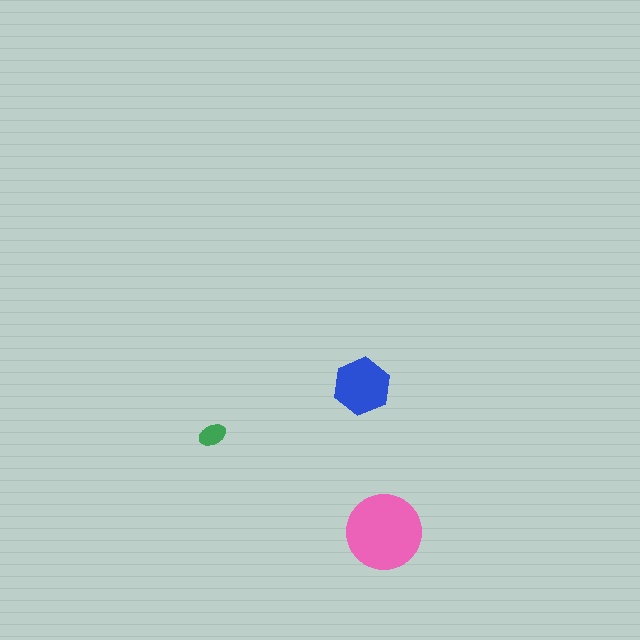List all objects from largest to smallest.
The pink circle, the blue hexagon, the green ellipse.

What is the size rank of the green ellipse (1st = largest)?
3rd.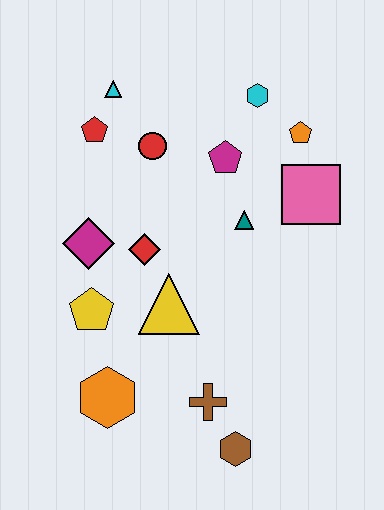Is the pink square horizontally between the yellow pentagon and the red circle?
No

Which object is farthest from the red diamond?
The brown hexagon is farthest from the red diamond.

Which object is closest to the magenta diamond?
The red diamond is closest to the magenta diamond.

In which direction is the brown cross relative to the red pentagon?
The brown cross is below the red pentagon.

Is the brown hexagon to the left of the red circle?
No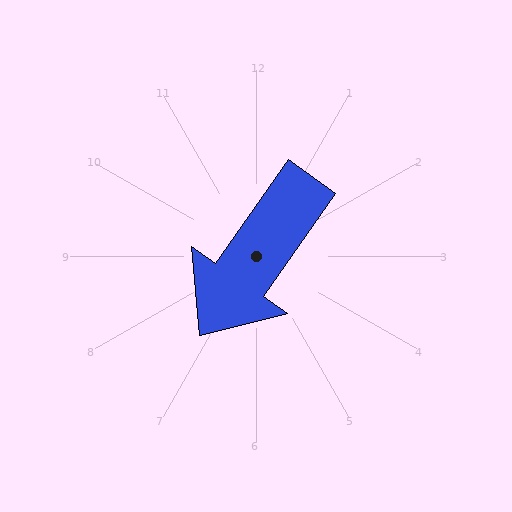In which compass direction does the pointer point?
Southwest.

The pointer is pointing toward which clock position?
Roughly 7 o'clock.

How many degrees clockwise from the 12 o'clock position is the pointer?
Approximately 215 degrees.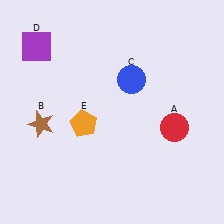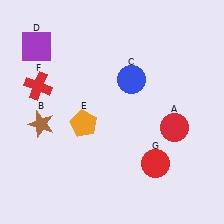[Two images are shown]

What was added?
A red cross (F), a red circle (G) were added in Image 2.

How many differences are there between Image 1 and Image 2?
There are 2 differences between the two images.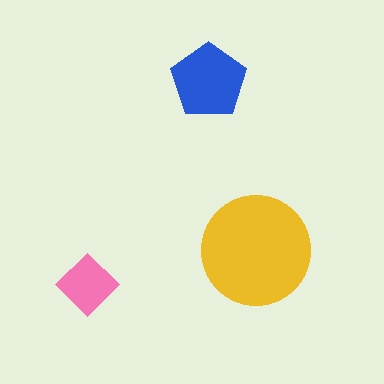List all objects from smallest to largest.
The pink diamond, the blue pentagon, the yellow circle.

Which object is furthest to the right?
The yellow circle is rightmost.